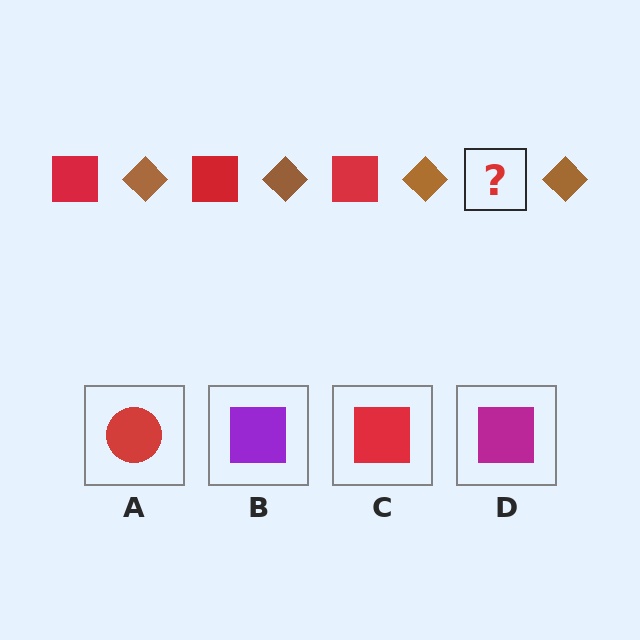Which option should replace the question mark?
Option C.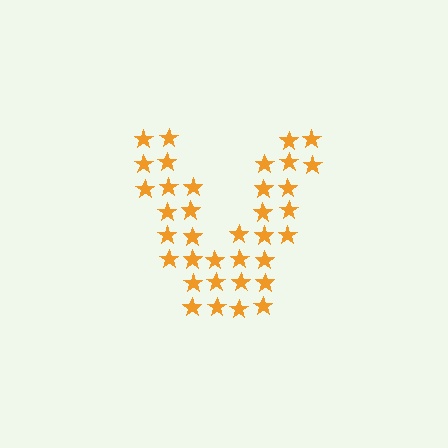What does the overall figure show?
The overall figure shows the letter V.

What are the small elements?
The small elements are stars.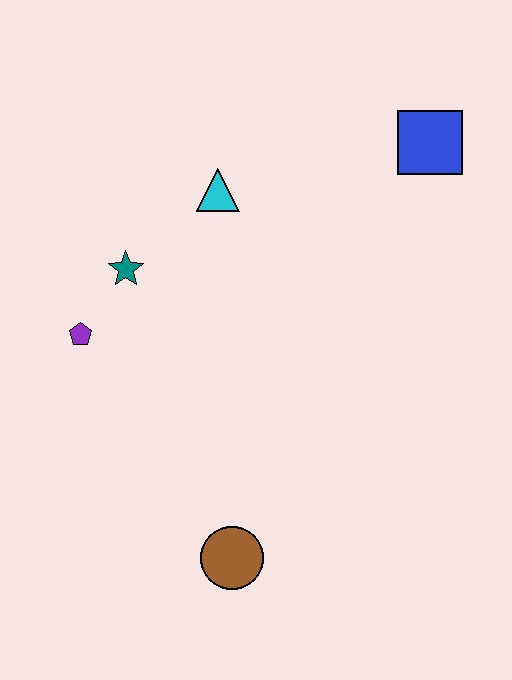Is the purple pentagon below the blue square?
Yes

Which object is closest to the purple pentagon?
The teal star is closest to the purple pentagon.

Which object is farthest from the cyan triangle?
The brown circle is farthest from the cyan triangle.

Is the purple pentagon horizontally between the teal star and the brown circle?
No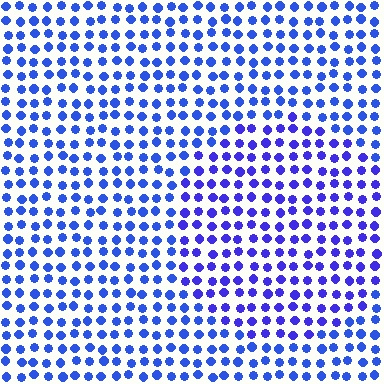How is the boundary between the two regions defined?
The boundary is defined purely by a slight shift in hue (about 19 degrees). Spacing, size, and orientation are identical on both sides.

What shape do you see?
I see a circle.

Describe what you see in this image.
The image is filled with small blue elements in a uniform arrangement. A circle-shaped region is visible where the elements are tinted to a slightly different hue, forming a subtle color boundary.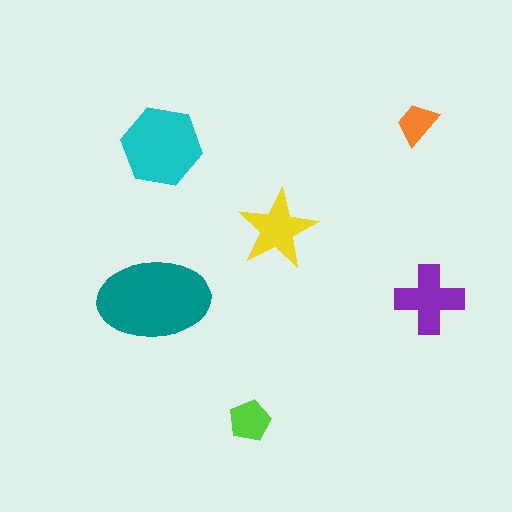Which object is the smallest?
The orange trapezoid.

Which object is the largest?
The teal ellipse.